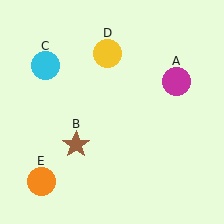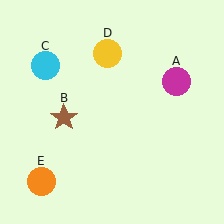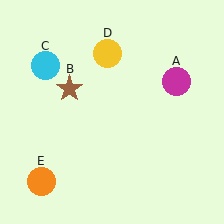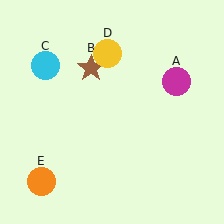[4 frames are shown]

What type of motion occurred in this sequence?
The brown star (object B) rotated clockwise around the center of the scene.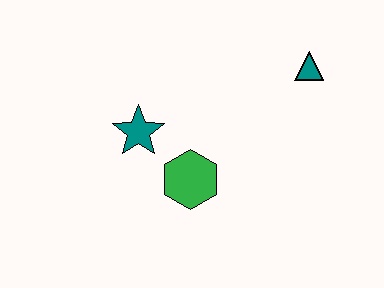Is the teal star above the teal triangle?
No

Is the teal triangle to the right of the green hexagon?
Yes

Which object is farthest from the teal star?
The teal triangle is farthest from the teal star.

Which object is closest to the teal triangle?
The green hexagon is closest to the teal triangle.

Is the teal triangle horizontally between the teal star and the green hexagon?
No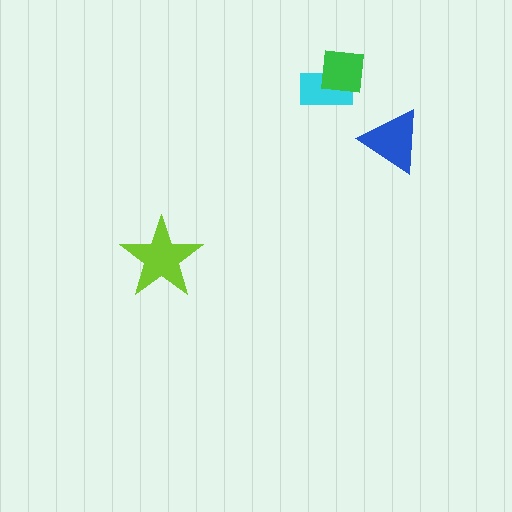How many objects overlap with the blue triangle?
0 objects overlap with the blue triangle.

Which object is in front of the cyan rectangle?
The green square is in front of the cyan rectangle.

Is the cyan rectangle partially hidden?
Yes, it is partially covered by another shape.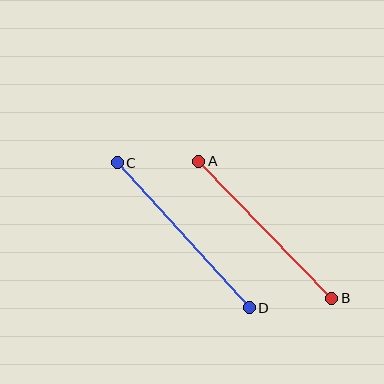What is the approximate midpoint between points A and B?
The midpoint is at approximately (265, 230) pixels.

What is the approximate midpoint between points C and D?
The midpoint is at approximately (183, 235) pixels.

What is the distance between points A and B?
The distance is approximately 190 pixels.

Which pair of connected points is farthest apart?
Points C and D are farthest apart.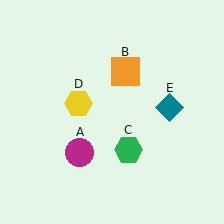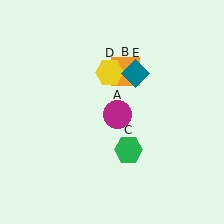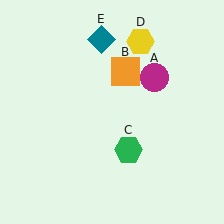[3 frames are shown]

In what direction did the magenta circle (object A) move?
The magenta circle (object A) moved up and to the right.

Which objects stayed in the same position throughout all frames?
Orange square (object B) and green hexagon (object C) remained stationary.